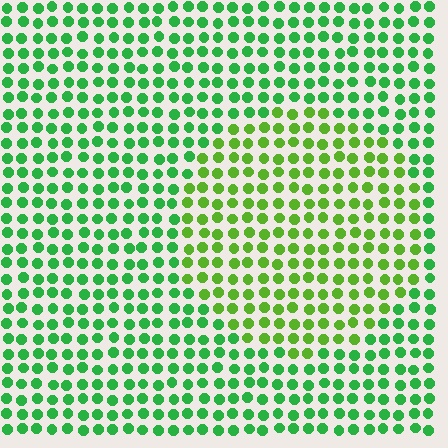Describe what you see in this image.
The image is filled with small green elements in a uniform arrangement. A circle-shaped region is visible where the elements are tinted to a slightly different hue, forming a subtle color boundary.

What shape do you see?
I see a circle.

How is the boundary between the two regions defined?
The boundary is defined purely by a slight shift in hue (about 32 degrees). Spacing, size, and orientation are identical on both sides.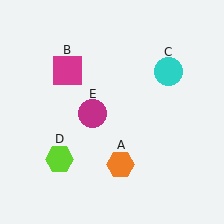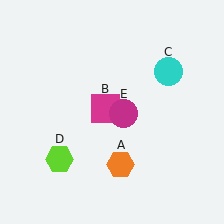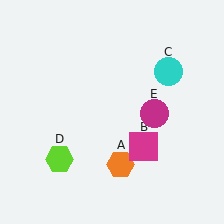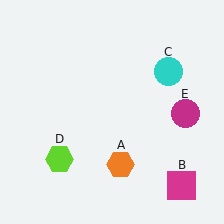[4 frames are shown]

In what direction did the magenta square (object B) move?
The magenta square (object B) moved down and to the right.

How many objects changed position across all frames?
2 objects changed position: magenta square (object B), magenta circle (object E).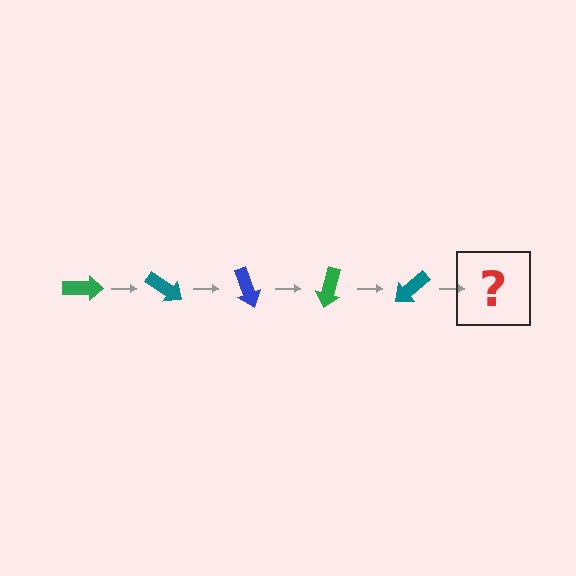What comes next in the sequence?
The next element should be a blue arrow, rotated 175 degrees from the start.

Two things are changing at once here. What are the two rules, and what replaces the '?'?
The two rules are that it rotates 35 degrees each step and the color cycles through green, teal, and blue. The '?' should be a blue arrow, rotated 175 degrees from the start.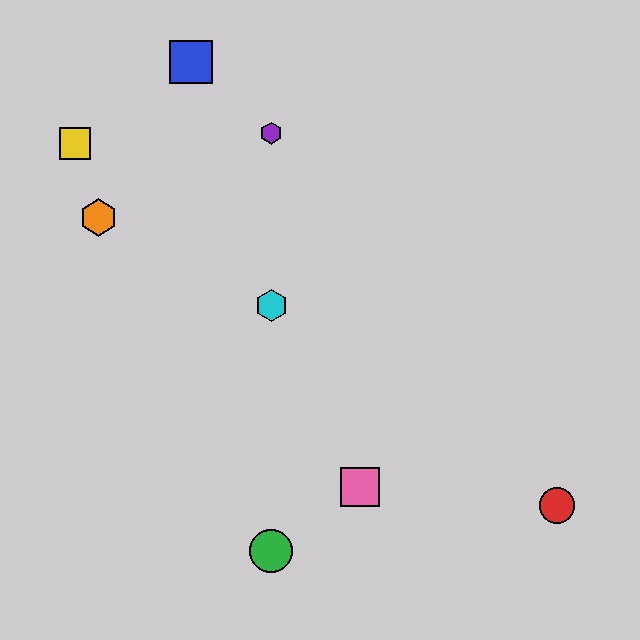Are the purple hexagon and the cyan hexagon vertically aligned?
Yes, both are at x≈271.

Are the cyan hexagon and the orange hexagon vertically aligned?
No, the cyan hexagon is at x≈271 and the orange hexagon is at x≈99.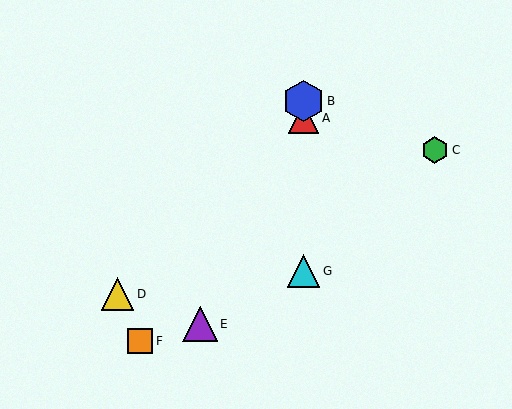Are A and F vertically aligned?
No, A is at x≈303 and F is at x≈140.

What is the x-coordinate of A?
Object A is at x≈303.